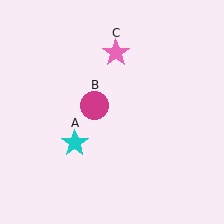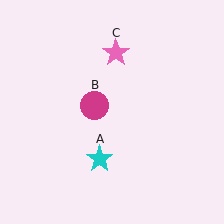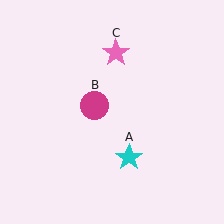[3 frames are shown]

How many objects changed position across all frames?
1 object changed position: cyan star (object A).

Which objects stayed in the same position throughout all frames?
Magenta circle (object B) and pink star (object C) remained stationary.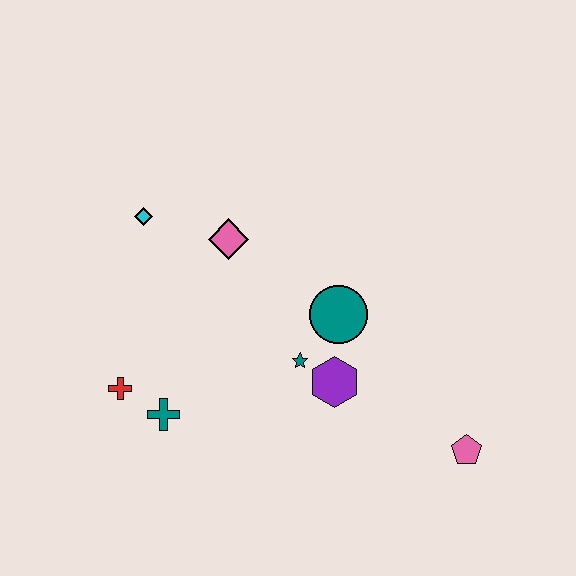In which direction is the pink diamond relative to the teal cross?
The pink diamond is above the teal cross.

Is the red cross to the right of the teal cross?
No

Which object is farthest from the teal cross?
The pink pentagon is farthest from the teal cross.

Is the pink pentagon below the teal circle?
Yes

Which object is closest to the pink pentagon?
The purple hexagon is closest to the pink pentagon.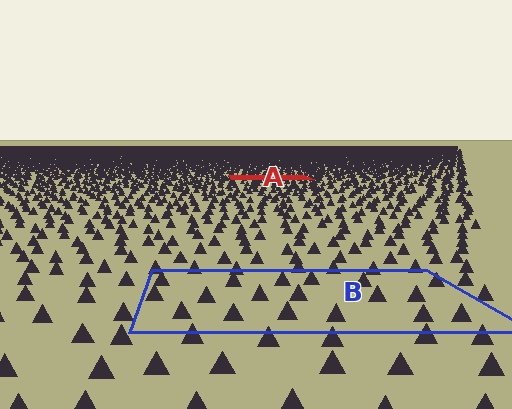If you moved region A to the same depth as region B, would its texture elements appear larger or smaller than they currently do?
They would appear larger. At a closer depth, the same texture elements are projected at a bigger on-screen size.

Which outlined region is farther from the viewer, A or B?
Region A is farther from the viewer — the texture elements inside it appear smaller and more densely packed.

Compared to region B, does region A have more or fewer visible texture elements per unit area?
Region A has more texture elements per unit area — they are packed more densely because it is farther away.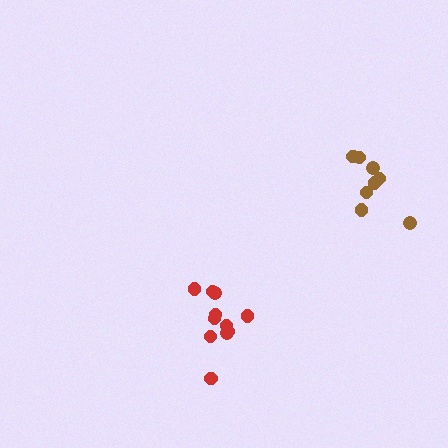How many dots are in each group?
Group 1: 11 dots, Group 2: 8 dots (19 total).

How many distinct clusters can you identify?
There are 2 distinct clusters.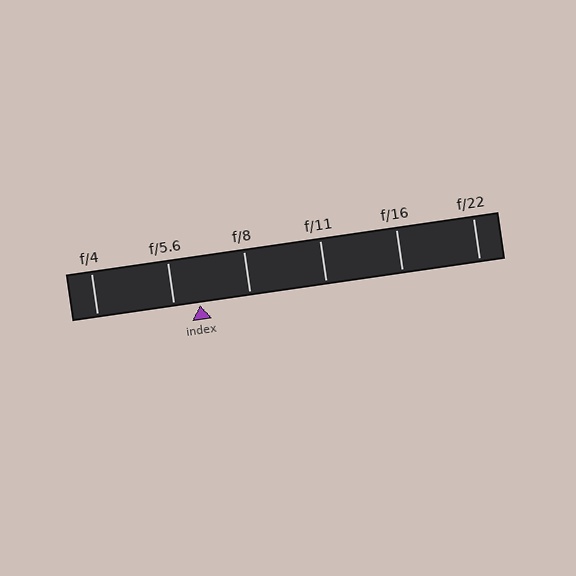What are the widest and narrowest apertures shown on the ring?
The widest aperture shown is f/4 and the narrowest is f/22.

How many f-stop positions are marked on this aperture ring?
There are 6 f-stop positions marked.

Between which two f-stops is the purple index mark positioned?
The index mark is between f/5.6 and f/8.